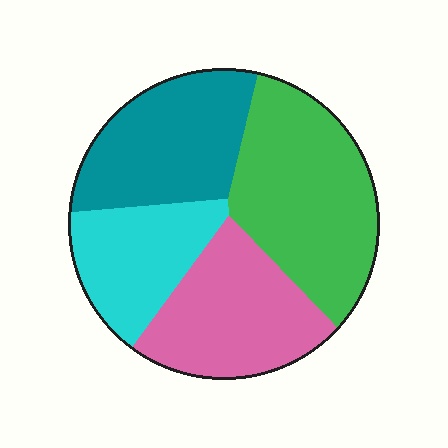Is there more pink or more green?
Green.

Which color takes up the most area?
Green, at roughly 30%.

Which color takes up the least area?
Cyan, at roughly 20%.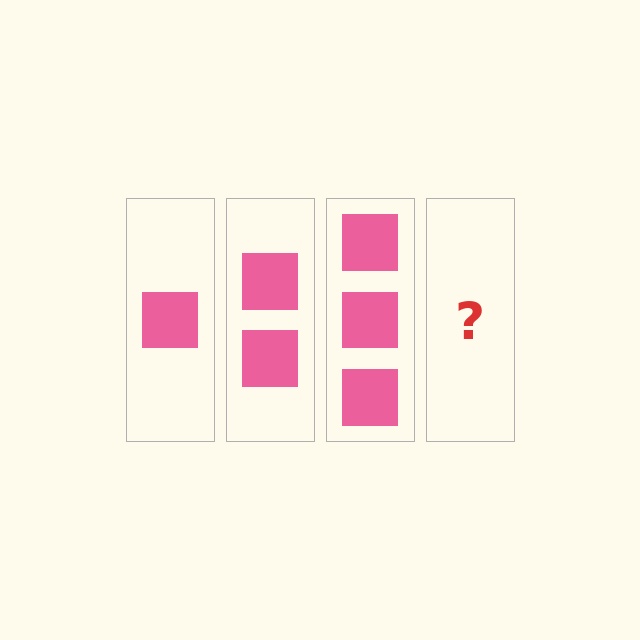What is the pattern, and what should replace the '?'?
The pattern is that each step adds one more square. The '?' should be 4 squares.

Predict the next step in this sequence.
The next step is 4 squares.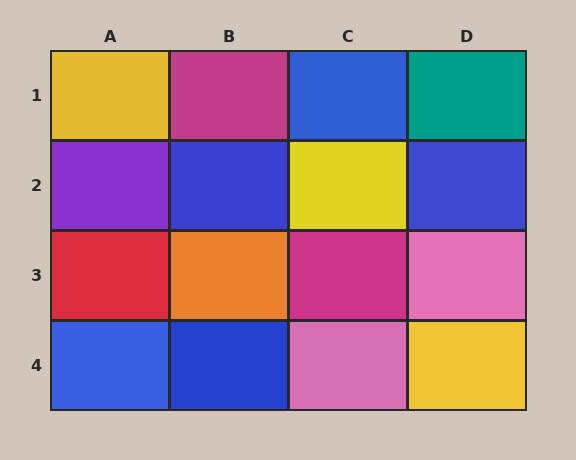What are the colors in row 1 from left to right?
Yellow, magenta, blue, teal.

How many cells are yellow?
3 cells are yellow.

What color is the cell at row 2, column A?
Purple.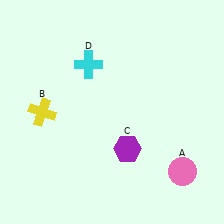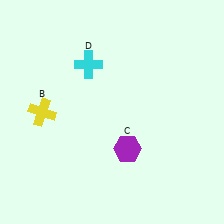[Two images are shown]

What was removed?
The pink circle (A) was removed in Image 2.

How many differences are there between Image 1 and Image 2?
There is 1 difference between the two images.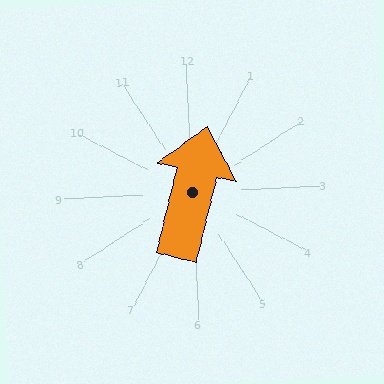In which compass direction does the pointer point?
North.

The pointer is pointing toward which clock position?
Roughly 1 o'clock.